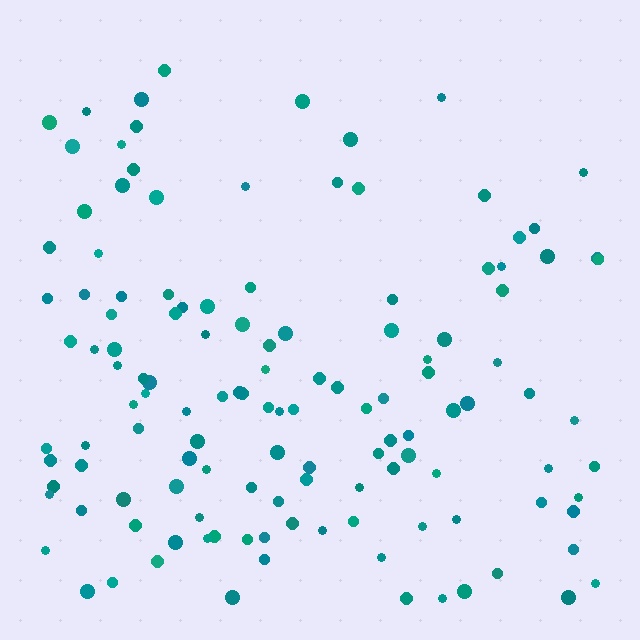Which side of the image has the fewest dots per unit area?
The top.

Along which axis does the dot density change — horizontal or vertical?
Vertical.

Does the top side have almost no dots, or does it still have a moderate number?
Still a moderate number, just noticeably fewer than the bottom.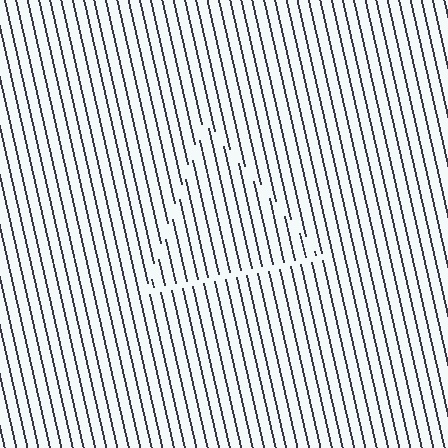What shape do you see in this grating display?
An illusory triangle. The interior of the shape contains the same grating, shifted by half a period — the contour is defined by the phase discontinuity where line-ends from the inner and outer gratings abut.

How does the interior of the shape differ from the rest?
The interior of the shape contains the same grating, shifted by half a period — the contour is defined by the phase discontinuity where line-ends from the inner and outer gratings abut.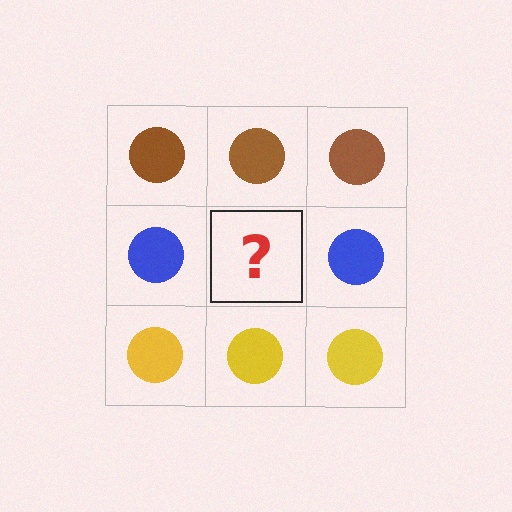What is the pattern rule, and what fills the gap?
The rule is that each row has a consistent color. The gap should be filled with a blue circle.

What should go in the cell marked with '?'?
The missing cell should contain a blue circle.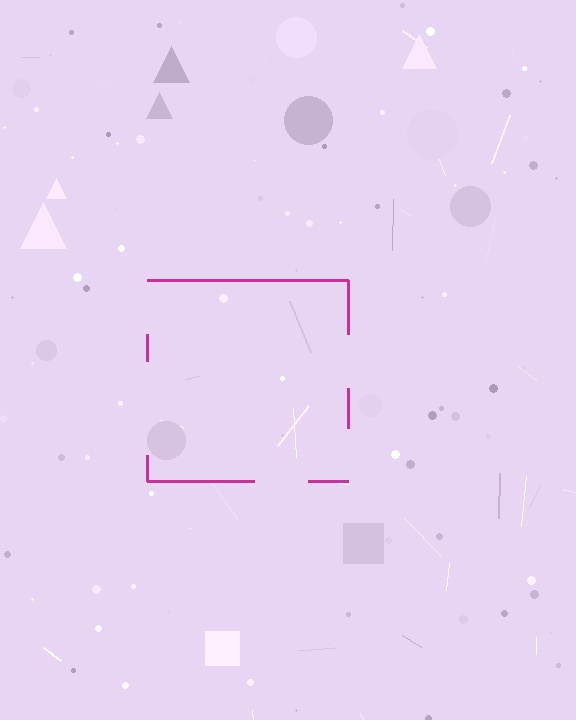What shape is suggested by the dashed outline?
The dashed outline suggests a square.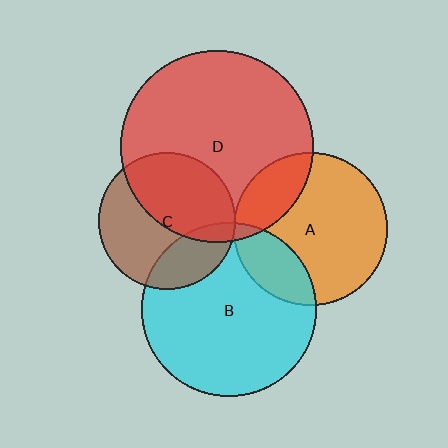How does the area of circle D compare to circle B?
Approximately 1.2 times.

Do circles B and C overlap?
Yes.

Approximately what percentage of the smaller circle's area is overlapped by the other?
Approximately 25%.